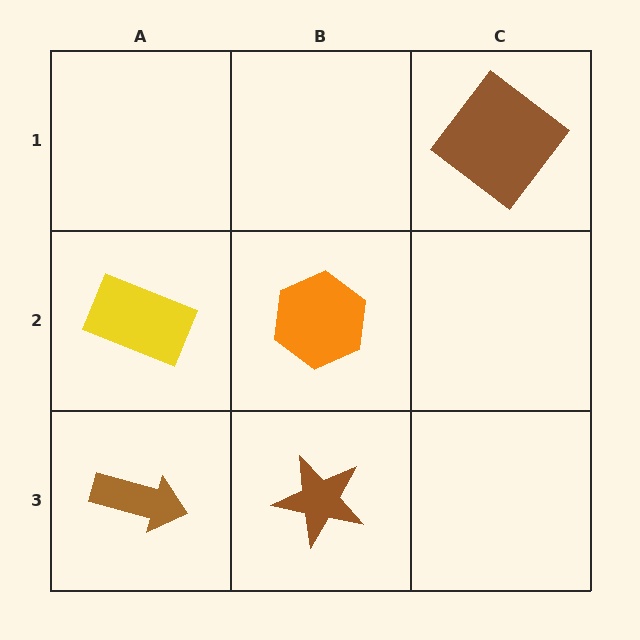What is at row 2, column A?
A yellow rectangle.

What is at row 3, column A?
A brown arrow.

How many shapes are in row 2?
2 shapes.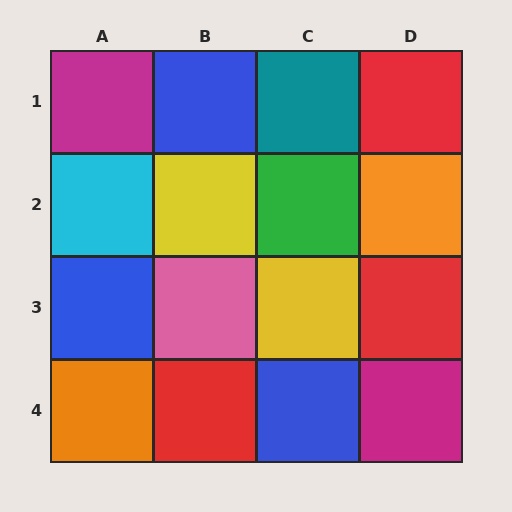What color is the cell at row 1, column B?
Blue.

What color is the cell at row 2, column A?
Cyan.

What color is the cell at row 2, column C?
Green.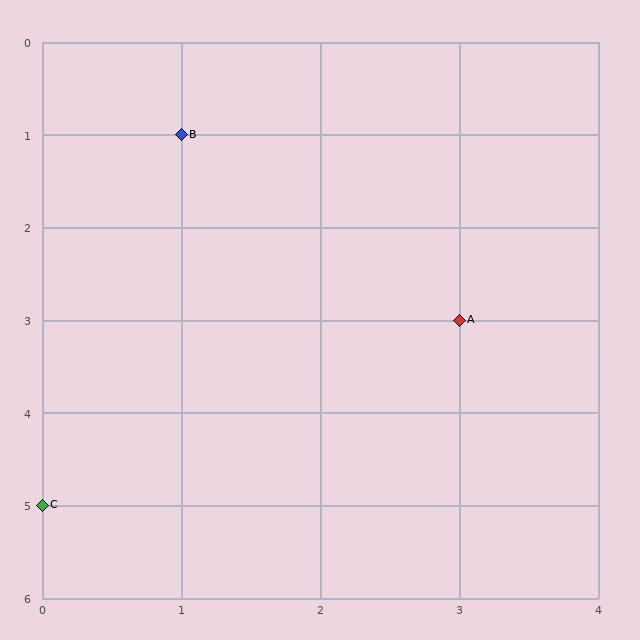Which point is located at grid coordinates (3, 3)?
Point A is at (3, 3).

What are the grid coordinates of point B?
Point B is at grid coordinates (1, 1).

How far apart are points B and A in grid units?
Points B and A are 2 columns and 2 rows apart (about 2.8 grid units diagonally).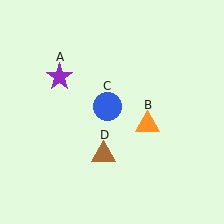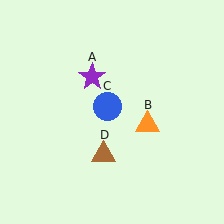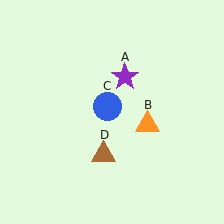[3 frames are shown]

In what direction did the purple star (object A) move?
The purple star (object A) moved right.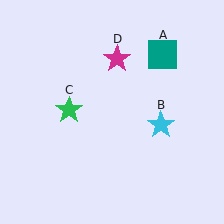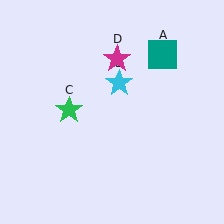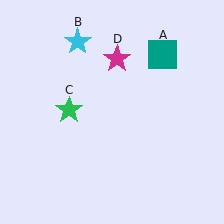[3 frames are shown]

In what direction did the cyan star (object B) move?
The cyan star (object B) moved up and to the left.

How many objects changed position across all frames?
1 object changed position: cyan star (object B).